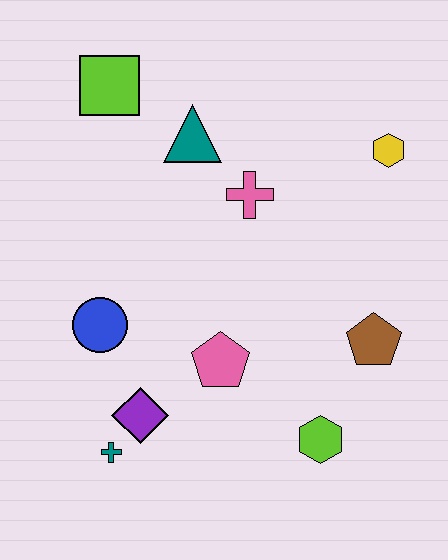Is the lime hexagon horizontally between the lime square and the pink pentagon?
No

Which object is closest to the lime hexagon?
The brown pentagon is closest to the lime hexagon.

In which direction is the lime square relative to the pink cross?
The lime square is to the left of the pink cross.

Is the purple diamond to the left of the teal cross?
No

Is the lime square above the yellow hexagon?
Yes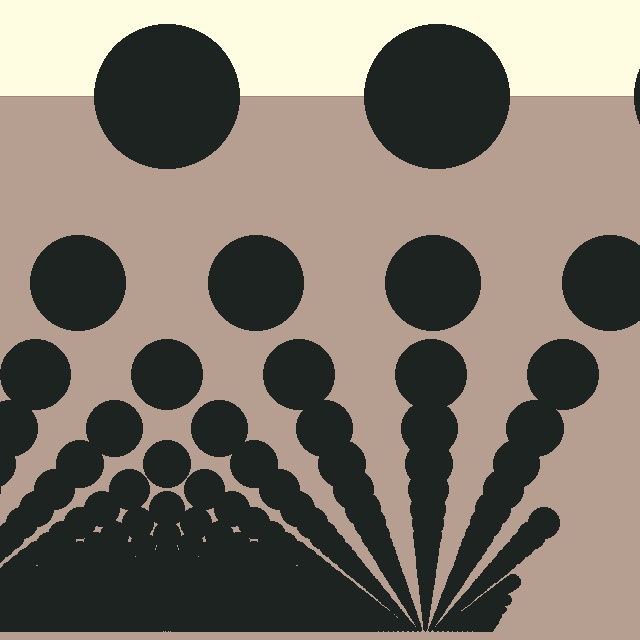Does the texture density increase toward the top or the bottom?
Density increases toward the bottom.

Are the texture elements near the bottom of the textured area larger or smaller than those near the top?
Smaller. The gradient is inverted — elements near the bottom are smaller and denser.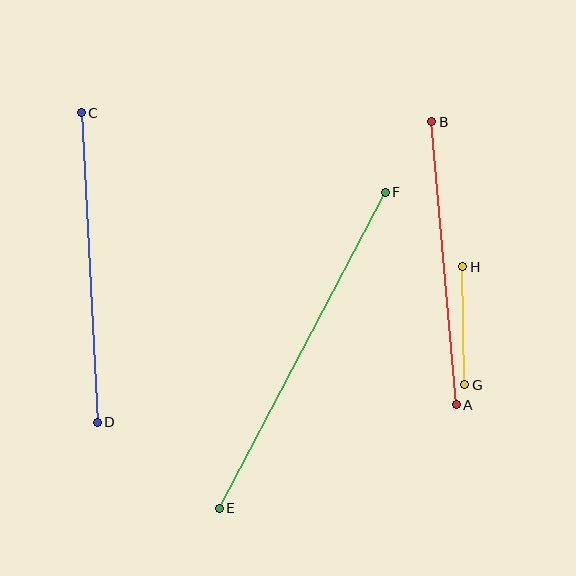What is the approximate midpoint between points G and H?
The midpoint is at approximately (464, 326) pixels.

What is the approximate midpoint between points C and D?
The midpoint is at approximately (89, 267) pixels.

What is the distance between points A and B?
The distance is approximately 284 pixels.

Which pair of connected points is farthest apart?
Points E and F are farthest apart.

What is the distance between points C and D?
The distance is approximately 310 pixels.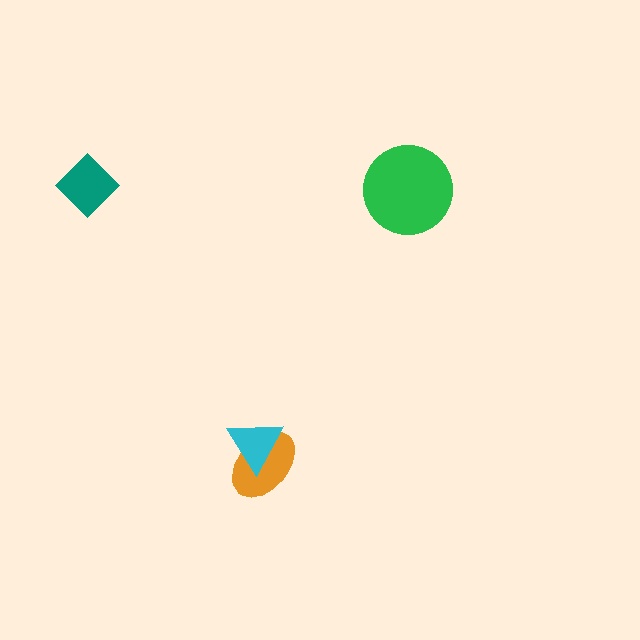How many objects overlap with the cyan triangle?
1 object overlaps with the cyan triangle.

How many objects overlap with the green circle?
0 objects overlap with the green circle.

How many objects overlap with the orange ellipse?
1 object overlaps with the orange ellipse.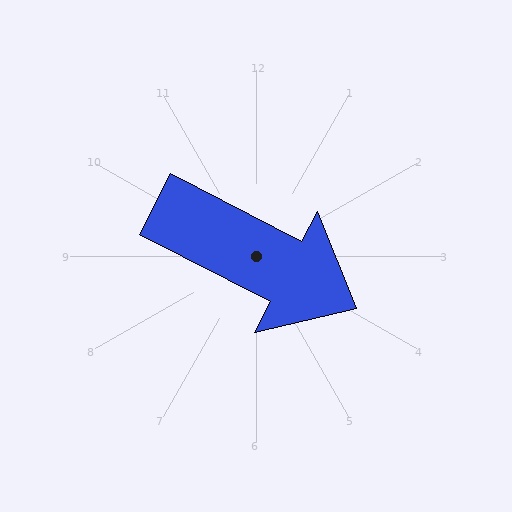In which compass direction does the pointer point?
Southeast.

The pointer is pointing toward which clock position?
Roughly 4 o'clock.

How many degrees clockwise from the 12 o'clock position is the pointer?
Approximately 117 degrees.